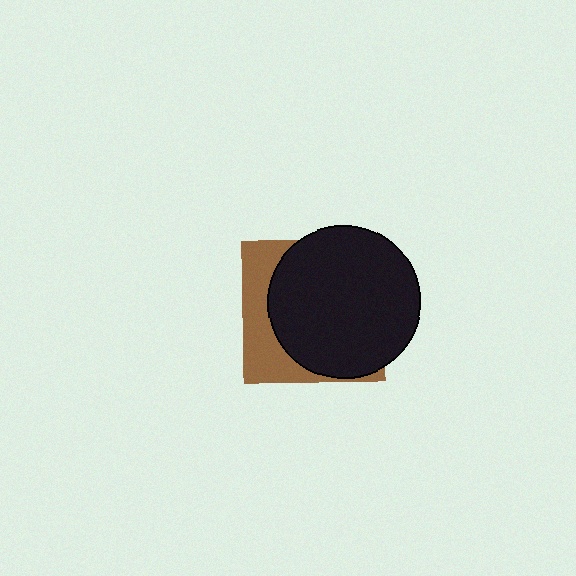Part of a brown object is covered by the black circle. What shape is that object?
It is a square.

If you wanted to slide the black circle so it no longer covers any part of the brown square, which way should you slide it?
Slide it right — that is the most direct way to separate the two shapes.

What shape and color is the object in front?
The object in front is a black circle.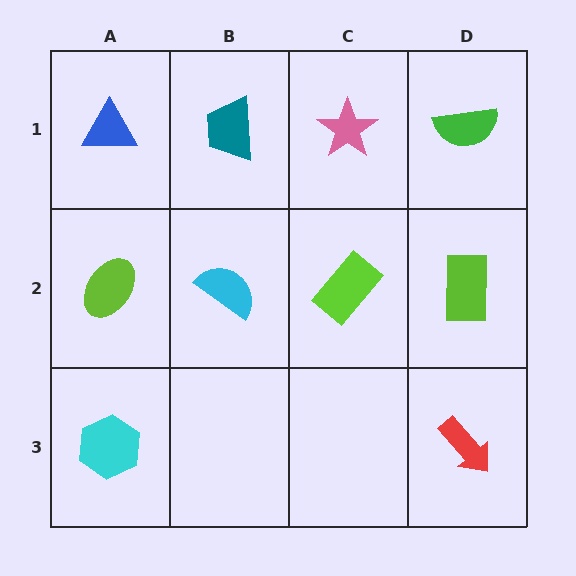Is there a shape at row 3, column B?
No, that cell is empty.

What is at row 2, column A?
A lime ellipse.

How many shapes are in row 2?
4 shapes.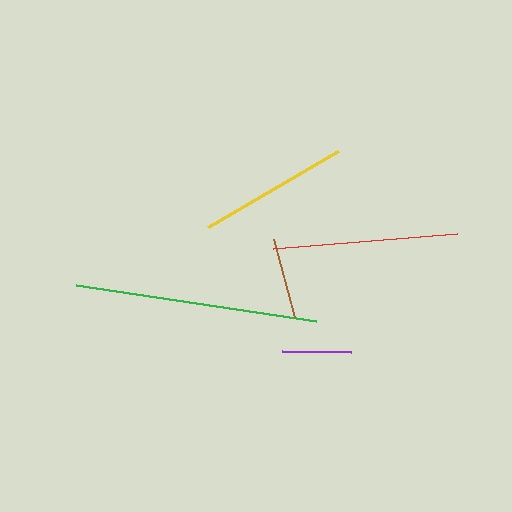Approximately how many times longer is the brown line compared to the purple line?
The brown line is approximately 1.2 times the length of the purple line.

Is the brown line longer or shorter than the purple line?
The brown line is longer than the purple line.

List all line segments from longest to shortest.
From longest to shortest: green, red, yellow, brown, purple.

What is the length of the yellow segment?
The yellow segment is approximately 150 pixels long.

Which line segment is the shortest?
The purple line is the shortest at approximately 69 pixels.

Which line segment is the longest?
The green line is the longest at approximately 243 pixels.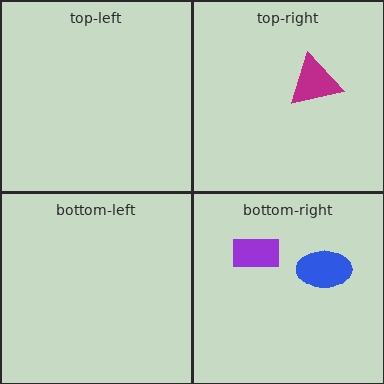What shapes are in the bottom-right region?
The blue ellipse, the purple rectangle.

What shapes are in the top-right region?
The magenta triangle.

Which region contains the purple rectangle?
The bottom-right region.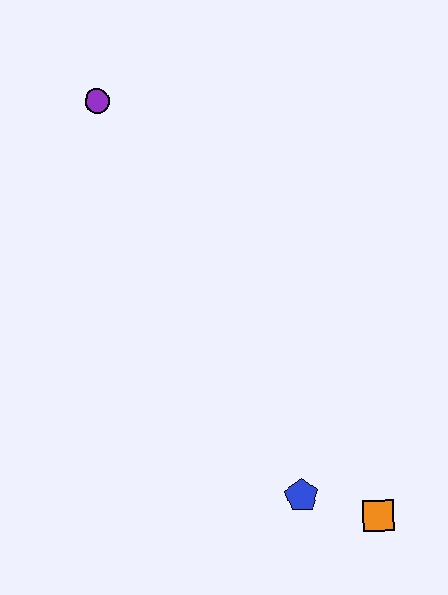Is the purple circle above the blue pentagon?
Yes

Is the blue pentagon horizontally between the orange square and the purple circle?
Yes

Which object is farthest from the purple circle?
The orange square is farthest from the purple circle.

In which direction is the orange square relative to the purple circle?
The orange square is below the purple circle.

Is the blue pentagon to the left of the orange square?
Yes